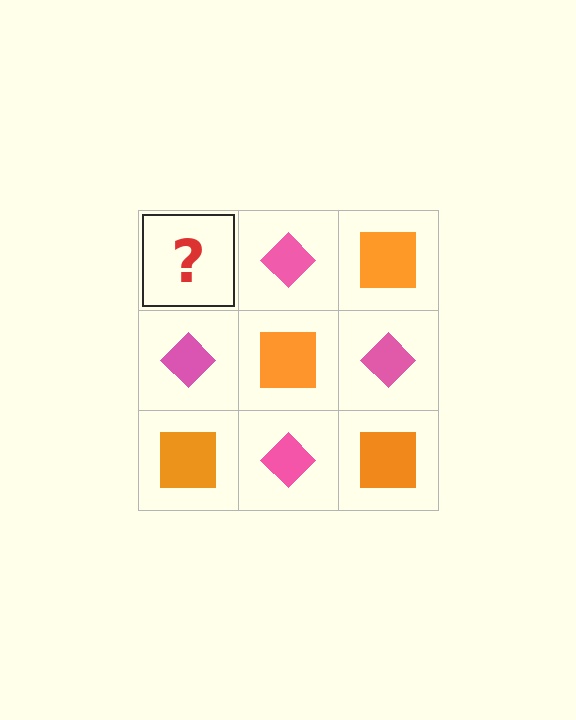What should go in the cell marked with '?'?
The missing cell should contain an orange square.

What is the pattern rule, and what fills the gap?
The rule is that it alternates orange square and pink diamond in a checkerboard pattern. The gap should be filled with an orange square.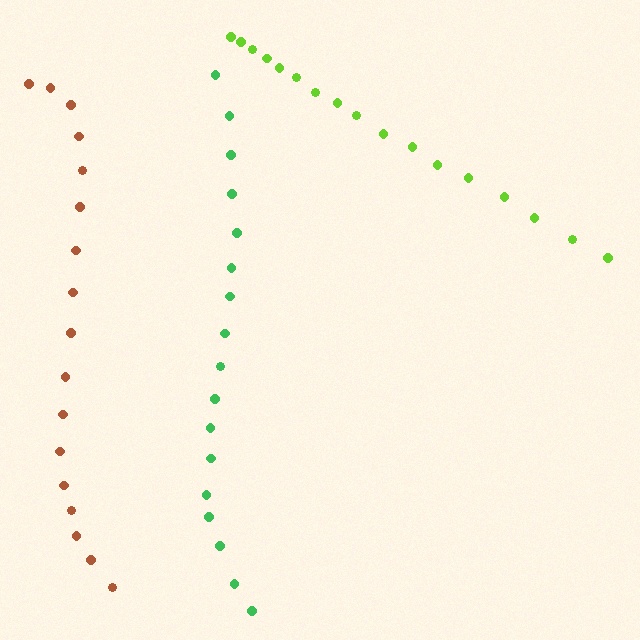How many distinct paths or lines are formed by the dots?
There are 3 distinct paths.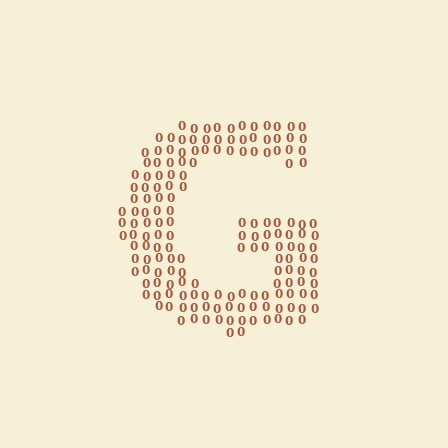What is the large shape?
The large shape is the letter G.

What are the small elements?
The small elements are digit 0's.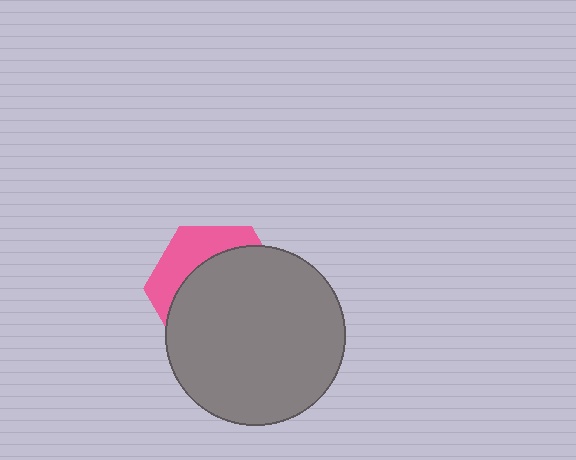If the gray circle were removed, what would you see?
You would see the complete pink hexagon.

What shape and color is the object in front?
The object in front is a gray circle.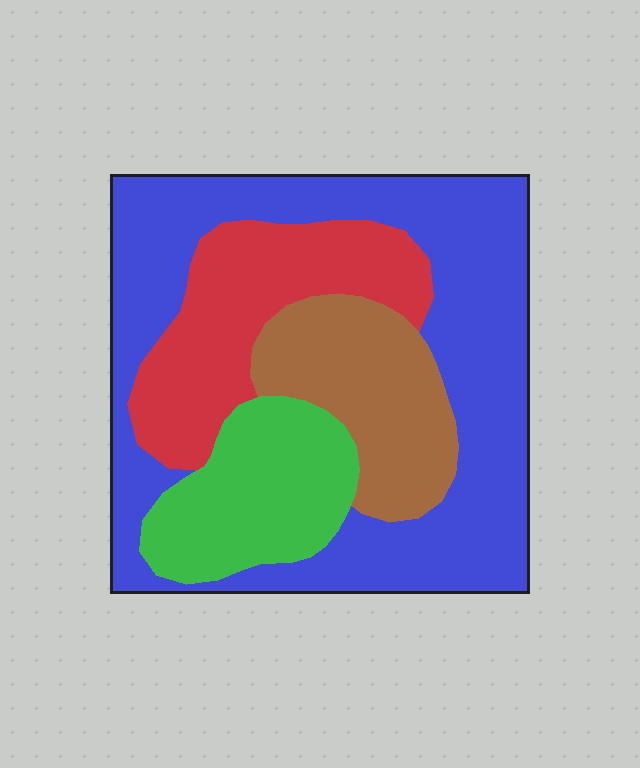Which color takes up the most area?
Blue, at roughly 50%.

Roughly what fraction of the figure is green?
Green takes up about one sixth (1/6) of the figure.